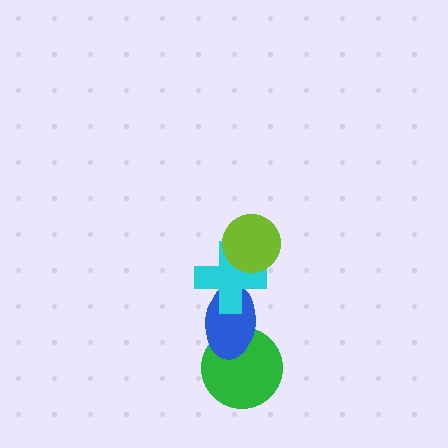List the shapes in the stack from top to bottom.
From top to bottom: the lime circle, the cyan cross, the blue ellipse, the green circle.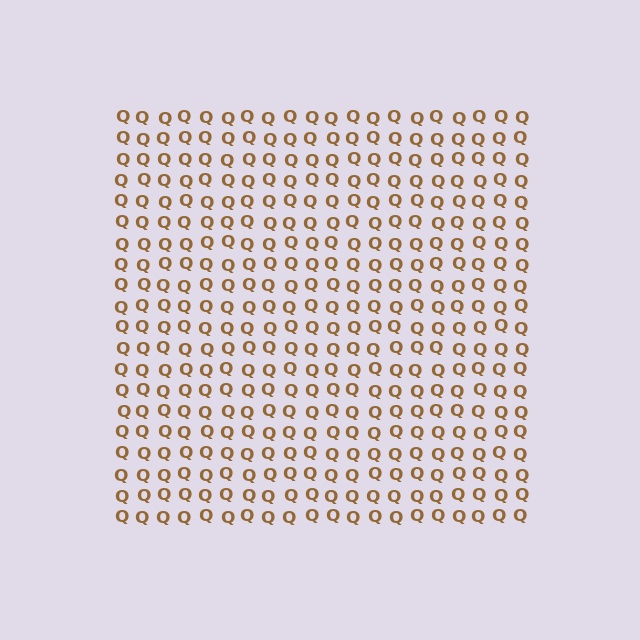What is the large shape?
The large shape is a square.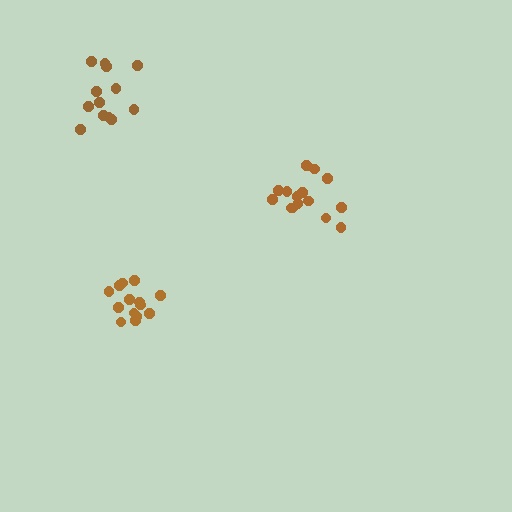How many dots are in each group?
Group 1: 14 dots, Group 2: 13 dots, Group 3: 15 dots (42 total).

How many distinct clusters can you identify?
There are 3 distinct clusters.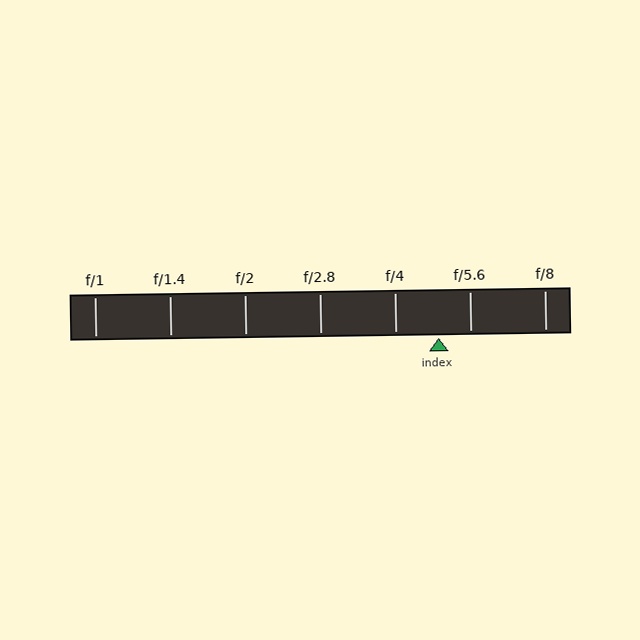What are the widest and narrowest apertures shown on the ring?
The widest aperture shown is f/1 and the narrowest is f/8.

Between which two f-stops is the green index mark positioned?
The index mark is between f/4 and f/5.6.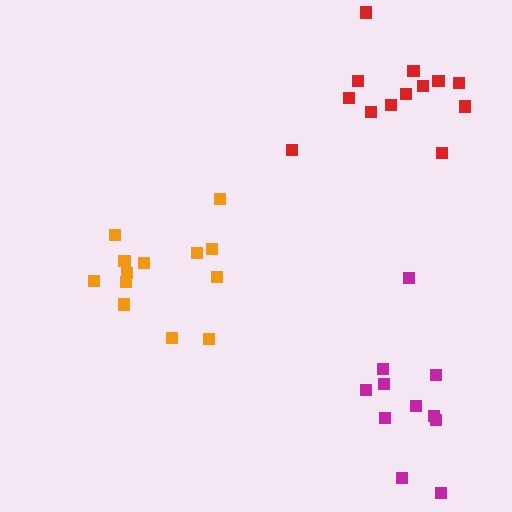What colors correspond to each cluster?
The clusters are colored: orange, red, magenta.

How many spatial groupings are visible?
There are 3 spatial groupings.